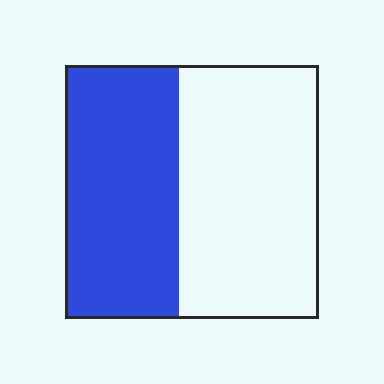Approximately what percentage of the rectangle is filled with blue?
Approximately 45%.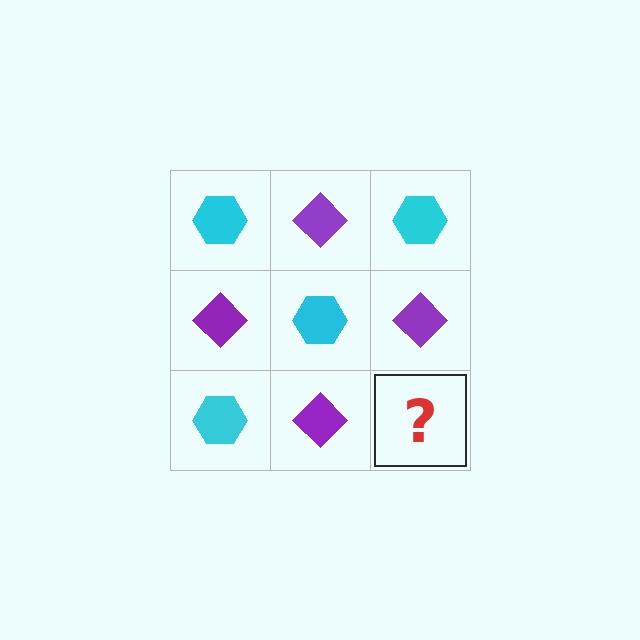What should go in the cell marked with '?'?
The missing cell should contain a cyan hexagon.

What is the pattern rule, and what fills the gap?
The rule is that it alternates cyan hexagon and purple diamond in a checkerboard pattern. The gap should be filled with a cyan hexagon.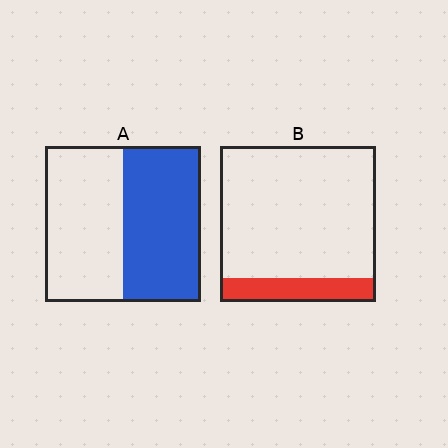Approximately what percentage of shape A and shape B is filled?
A is approximately 50% and B is approximately 15%.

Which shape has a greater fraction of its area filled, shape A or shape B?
Shape A.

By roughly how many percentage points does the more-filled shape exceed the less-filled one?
By roughly 35 percentage points (A over B).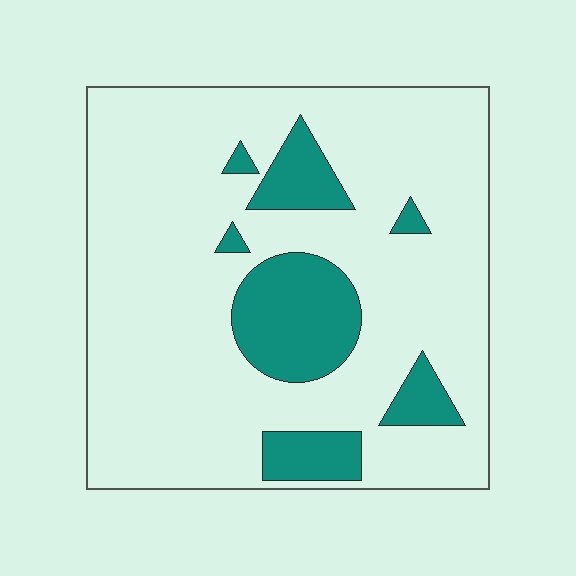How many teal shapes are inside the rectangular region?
7.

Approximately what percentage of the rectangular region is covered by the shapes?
Approximately 20%.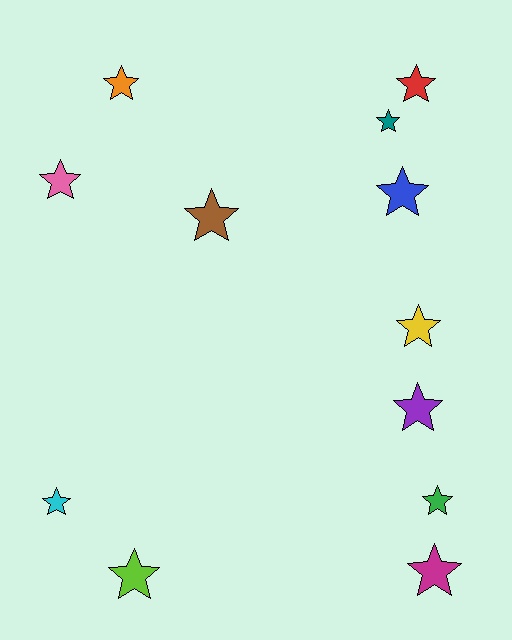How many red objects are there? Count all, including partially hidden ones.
There is 1 red object.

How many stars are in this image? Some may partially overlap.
There are 12 stars.